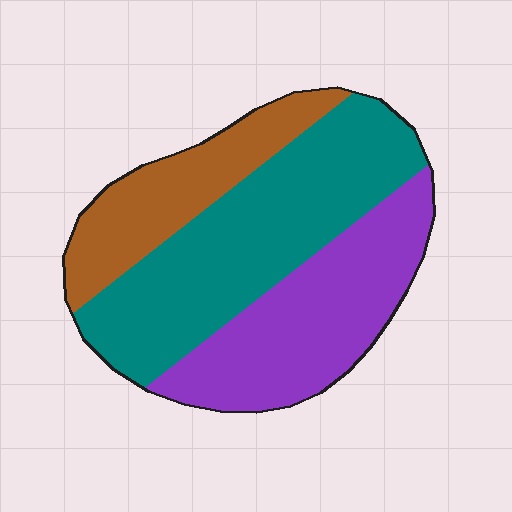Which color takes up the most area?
Teal, at roughly 45%.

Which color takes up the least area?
Brown, at roughly 20%.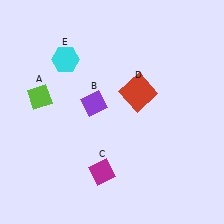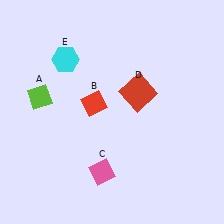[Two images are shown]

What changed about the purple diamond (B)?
In Image 1, B is purple. In Image 2, it changed to red.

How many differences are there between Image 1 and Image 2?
There are 2 differences between the two images.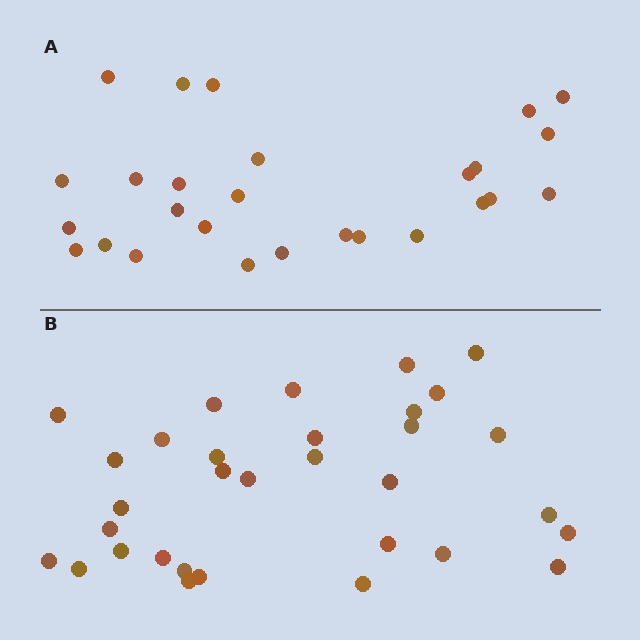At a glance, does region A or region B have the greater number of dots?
Region B (the bottom region) has more dots.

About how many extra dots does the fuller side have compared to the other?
Region B has about 5 more dots than region A.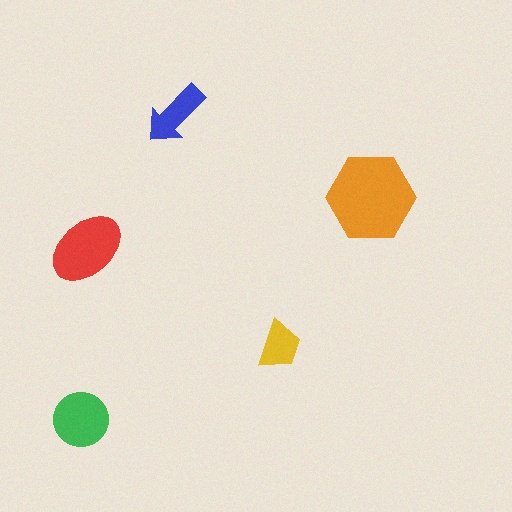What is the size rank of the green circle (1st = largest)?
3rd.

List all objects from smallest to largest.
The yellow trapezoid, the blue arrow, the green circle, the red ellipse, the orange hexagon.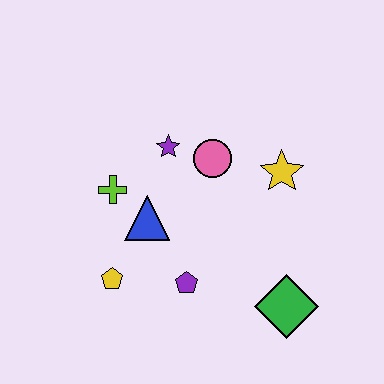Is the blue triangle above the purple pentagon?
Yes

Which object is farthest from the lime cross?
The green diamond is farthest from the lime cross.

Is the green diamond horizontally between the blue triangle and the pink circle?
No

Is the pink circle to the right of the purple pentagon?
Yes